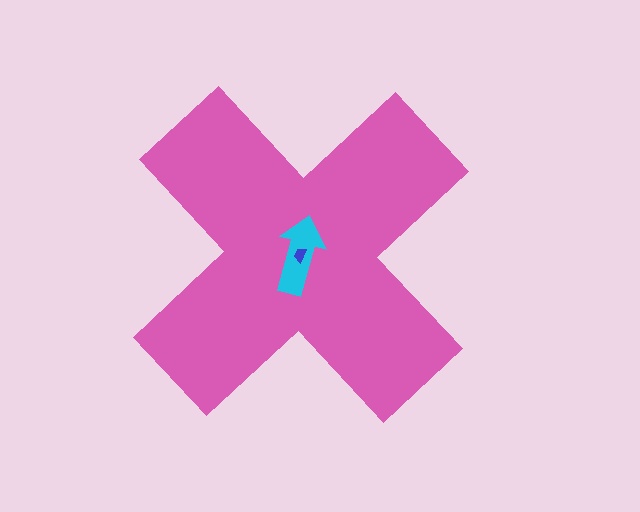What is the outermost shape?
The pink cross.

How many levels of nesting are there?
3.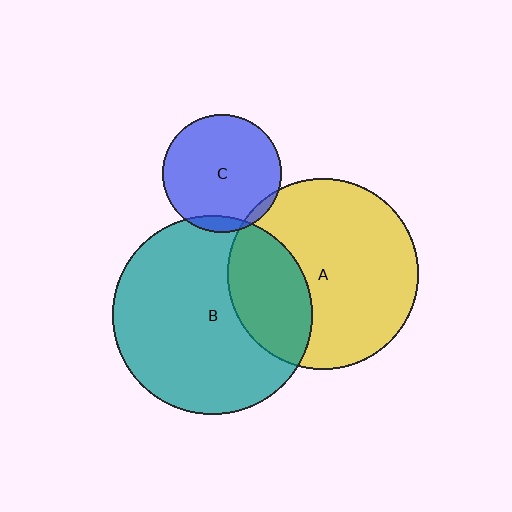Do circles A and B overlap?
Yes.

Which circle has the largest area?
Circle B (teal).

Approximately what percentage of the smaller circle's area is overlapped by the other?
Approximately 30%.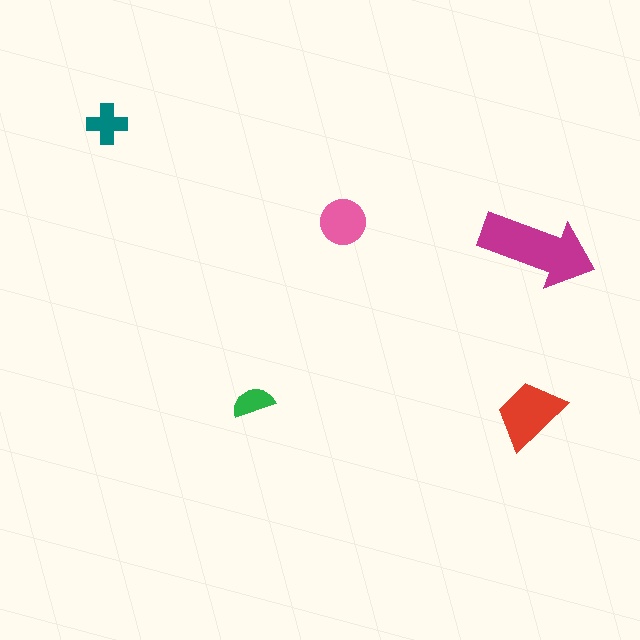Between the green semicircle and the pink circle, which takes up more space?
The pink circle.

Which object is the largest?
The magenta arrow.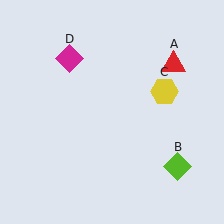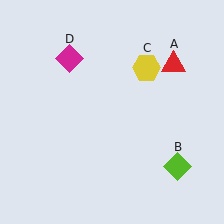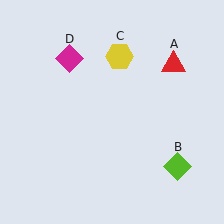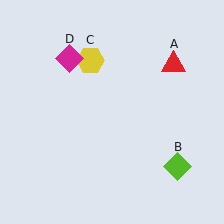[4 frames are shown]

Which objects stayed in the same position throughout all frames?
Red triangle (object A) and lime diamond (object B) and magenta diamond (object D) remained stationary.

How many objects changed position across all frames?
1 object changed position: yellow hexagon (object C).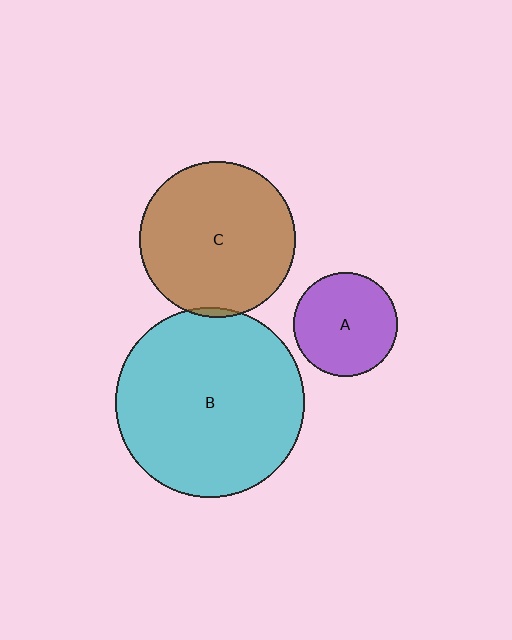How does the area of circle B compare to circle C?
Approximately 1.5 times.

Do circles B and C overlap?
Yes.